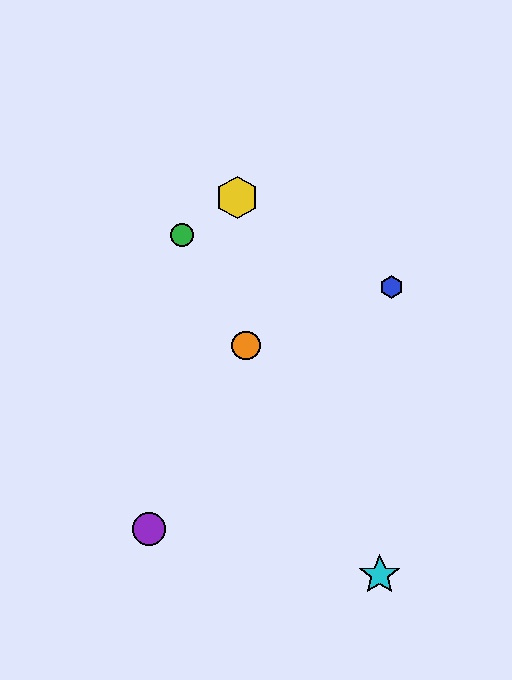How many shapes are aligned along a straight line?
4 shapes (the red star, the green circle, the orange circle, the cyan star) are aligned along a straight line.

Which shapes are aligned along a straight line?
The red star, the green circle, the orange circle, the cyan star are aligned along a straight line.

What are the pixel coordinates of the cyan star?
The cyan star is at (380, 575).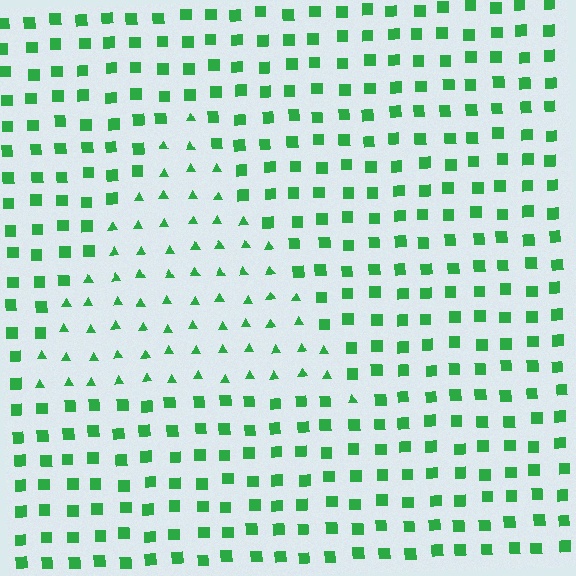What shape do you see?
I see a triangle.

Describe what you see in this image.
The image is filled with small green elements arranged in a uniform grid. A triangle-shaped region contains triangles, while the surrounding area contains squares. The boundary is defined purely by the change in element shape.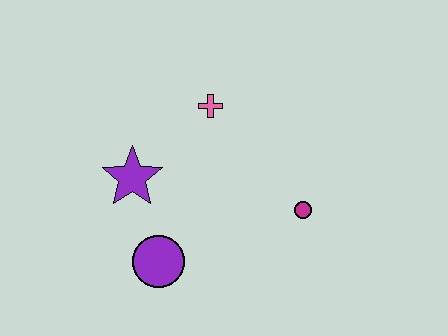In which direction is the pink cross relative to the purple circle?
The pink cross is above the purple circle.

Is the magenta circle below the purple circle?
No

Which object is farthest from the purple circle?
The pink cross is farthest from the purple circle.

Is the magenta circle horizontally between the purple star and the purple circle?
No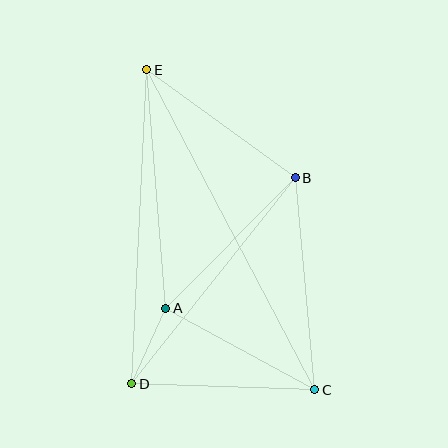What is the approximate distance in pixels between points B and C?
The distance between B and C is approximately 213 pixels.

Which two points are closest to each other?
Points A and D are closest to each other.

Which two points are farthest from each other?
Points C and E are farthest from each other.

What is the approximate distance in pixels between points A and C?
The distance between A and C is approximately 170 pixels.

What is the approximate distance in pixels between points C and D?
The distance between C and D is approximately 183 pixels.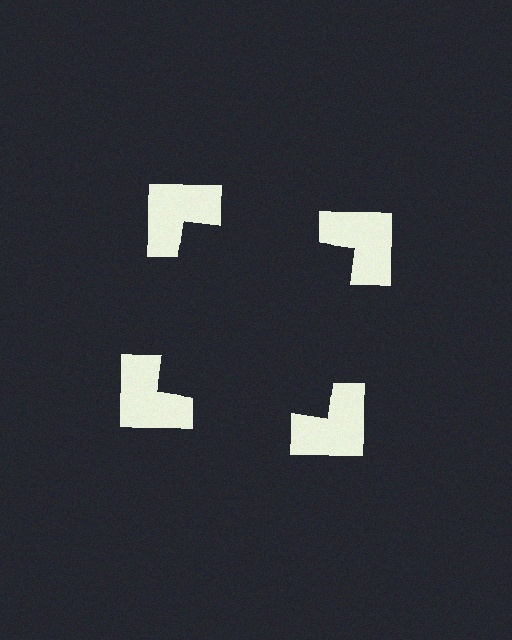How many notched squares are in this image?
There are 4 — one at each vertex of the illusory square.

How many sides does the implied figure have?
4 sides.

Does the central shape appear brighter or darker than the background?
It typically appears slightly darker than the background, even though no actual brightness change is drawn.